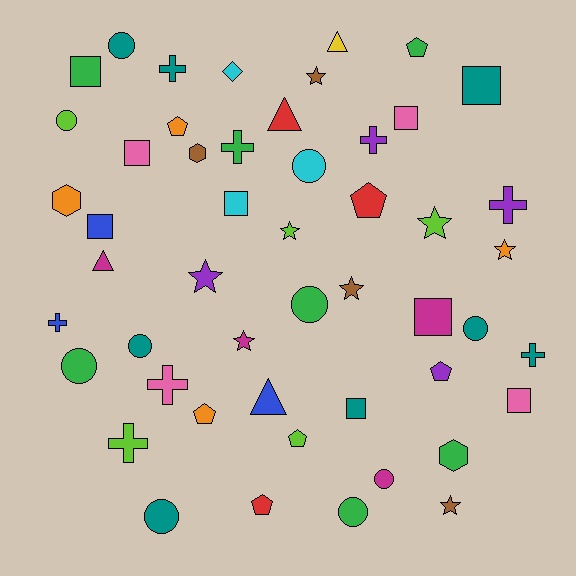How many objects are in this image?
There are 50 objects.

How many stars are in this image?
There are 8 stars.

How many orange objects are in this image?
There are 4 orange objects.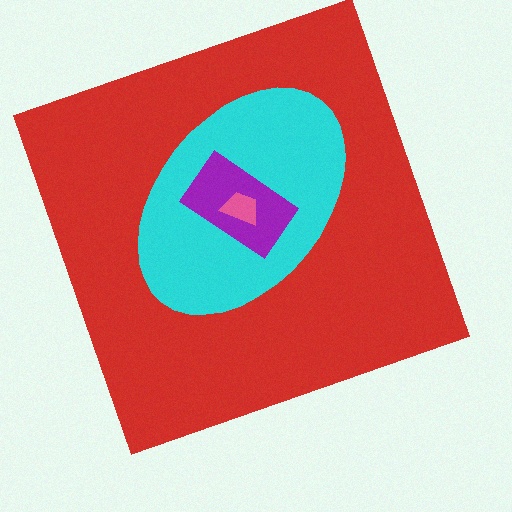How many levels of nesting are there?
4.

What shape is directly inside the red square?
The cyan ellipse.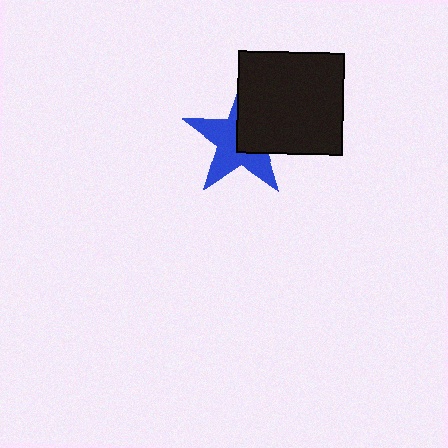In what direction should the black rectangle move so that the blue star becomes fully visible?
The black rectangle should move toward the upper-right. That is the shortest direction to clear the overlap and leave the blue star fully visible.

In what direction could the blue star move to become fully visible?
The blue star could move toward the lower-left. That would shift it out from behind the black rectangle entirely.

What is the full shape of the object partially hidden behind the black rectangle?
The partially hidden object is a blue star.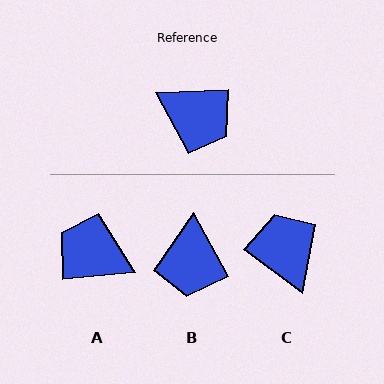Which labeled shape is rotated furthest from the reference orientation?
A, about 177 degrees away.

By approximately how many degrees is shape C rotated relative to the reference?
Approximately 141 degrees counter-clockwise.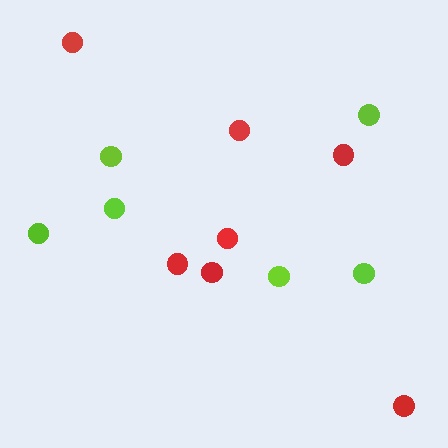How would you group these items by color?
There are 2 groups: one group of lime circles (6) and one group of red circles (7).